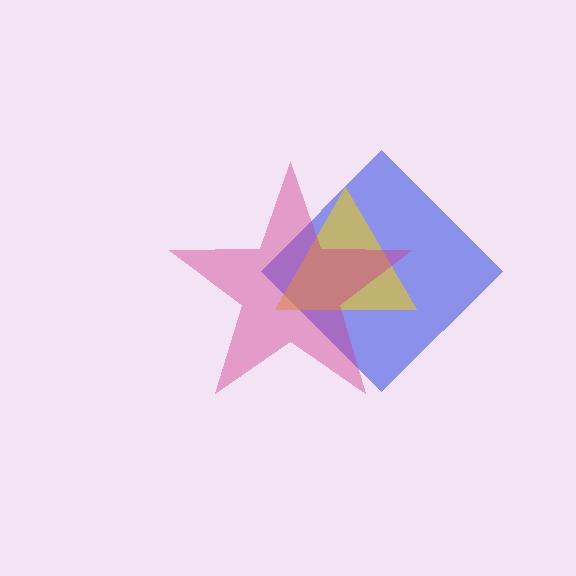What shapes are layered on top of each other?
The layered shapes are: a blue diamond, a yellow triangle, a magenta star.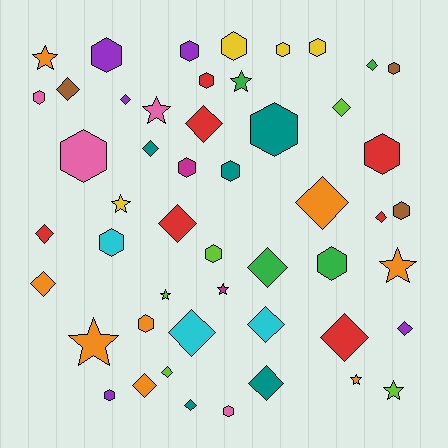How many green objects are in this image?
There are 4 green objects.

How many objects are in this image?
There are 50 objects.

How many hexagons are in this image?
There are 20 hexagons.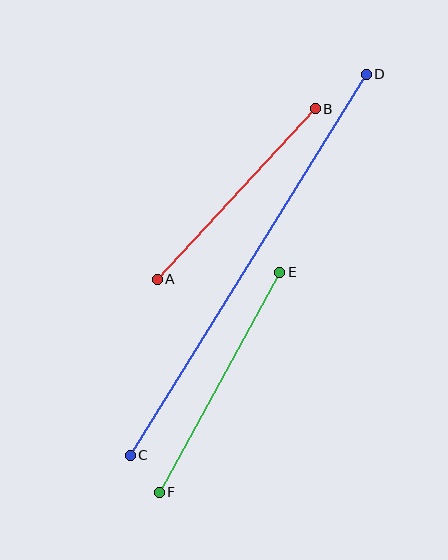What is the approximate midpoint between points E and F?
The midpoint is at approximately (220, 382) pixels.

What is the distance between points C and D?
The distance is approximately 448 pixels.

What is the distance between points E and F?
The distance is approximately 251 pixels.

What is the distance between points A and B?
The distance is approximately 232 pixels.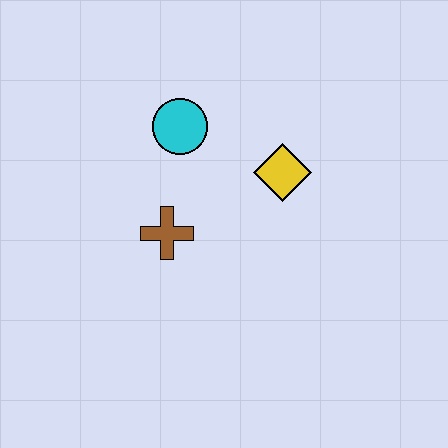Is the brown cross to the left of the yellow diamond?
Yes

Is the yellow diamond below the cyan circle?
Yes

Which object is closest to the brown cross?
The cyan circle is closest to the brown cross.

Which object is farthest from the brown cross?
The yellow diamond is farthest from the brown cross.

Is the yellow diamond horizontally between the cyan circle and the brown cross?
No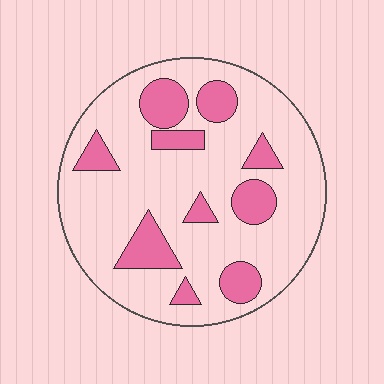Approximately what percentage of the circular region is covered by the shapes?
Approximately 20%.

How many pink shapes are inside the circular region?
10.